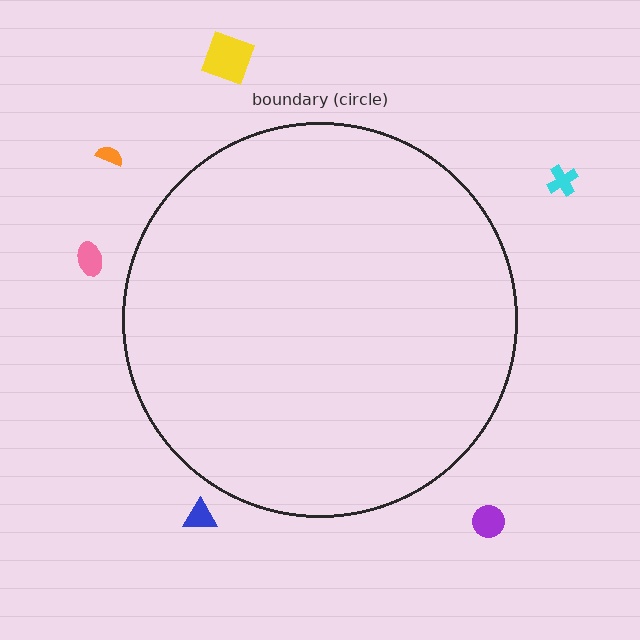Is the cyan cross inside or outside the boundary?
Outside.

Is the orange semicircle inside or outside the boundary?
Outside.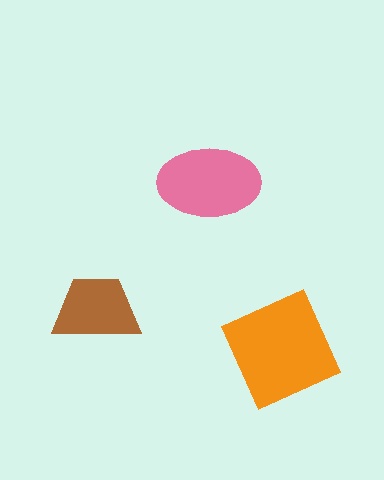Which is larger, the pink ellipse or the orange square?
The orange square.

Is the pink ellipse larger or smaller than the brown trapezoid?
Larger.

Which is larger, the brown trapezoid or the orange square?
The orange square.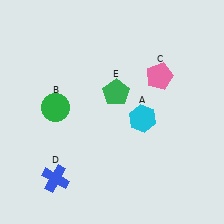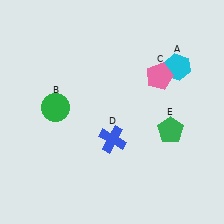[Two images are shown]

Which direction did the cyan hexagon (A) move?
The cyan hexagon (A) moved up.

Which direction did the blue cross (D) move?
The blue cross (D) moved right.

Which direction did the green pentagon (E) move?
The green pentagon (E) moved right.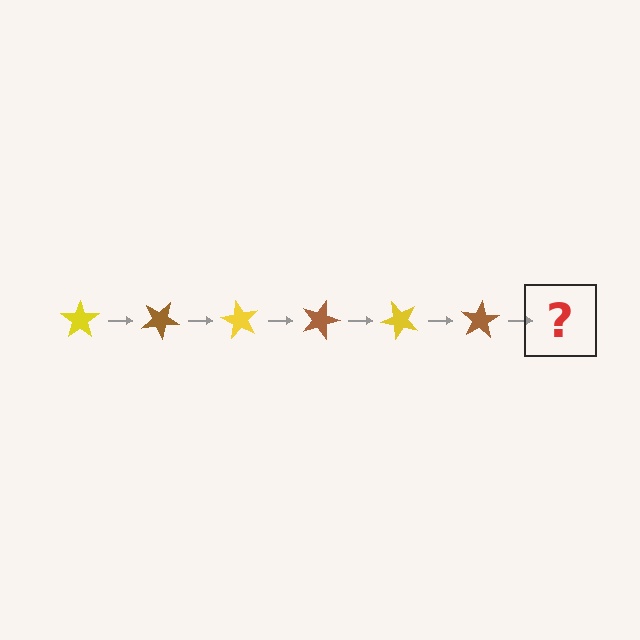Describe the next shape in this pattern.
It should be a yellow star, rotated 180 degrees from the start.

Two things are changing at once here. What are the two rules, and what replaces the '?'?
The two rules are that it rotates 30 degrees each step and the color cycles through yellow and brown. The '?' should be a yellow star, rotated 180 degrees from the start.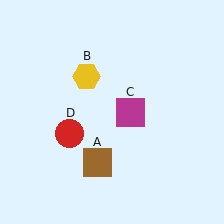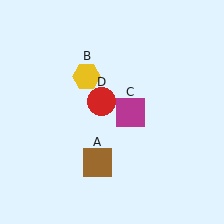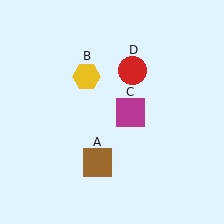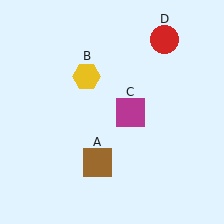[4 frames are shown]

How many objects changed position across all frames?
1 object changed position: red circle (object D).